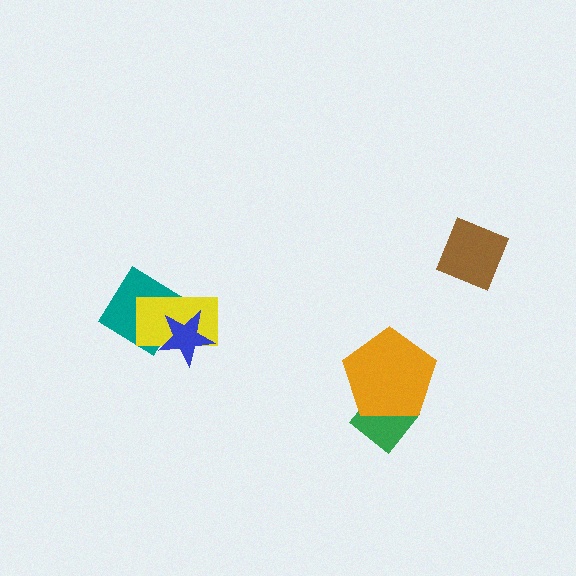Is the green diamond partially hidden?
Yes, it is partially covered by another shape.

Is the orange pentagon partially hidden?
No, no other shape covers it.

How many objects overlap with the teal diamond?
2 objects overlap with the teal diamond.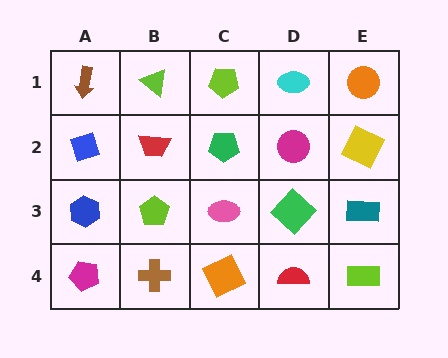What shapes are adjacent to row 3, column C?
A green pentagon (row 2, column C), an orange square (row 4, column C), a lime pentagon (row 3, column B), a green diamond (row 3, column D).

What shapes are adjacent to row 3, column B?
A red trapezoid (row 2, column B), a brown cross (row 4, column B), a blue hexagon (row 3, column A), a pink ellipse (row 3, column C).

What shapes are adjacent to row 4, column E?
A teal rectangle (row 3, column E), a red semicircle (row 4, column D).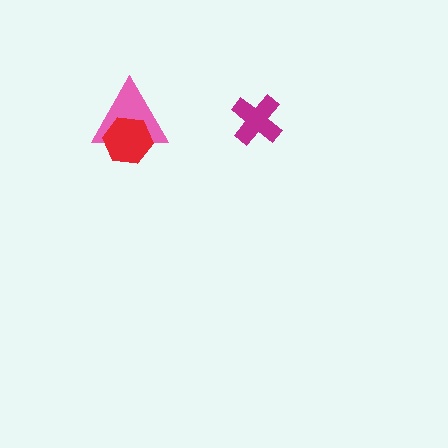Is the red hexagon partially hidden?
No, no other shape covers it.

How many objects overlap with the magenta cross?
0 objects overlap with the magenta cross.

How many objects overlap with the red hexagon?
1 object overlaps with the red hexagon.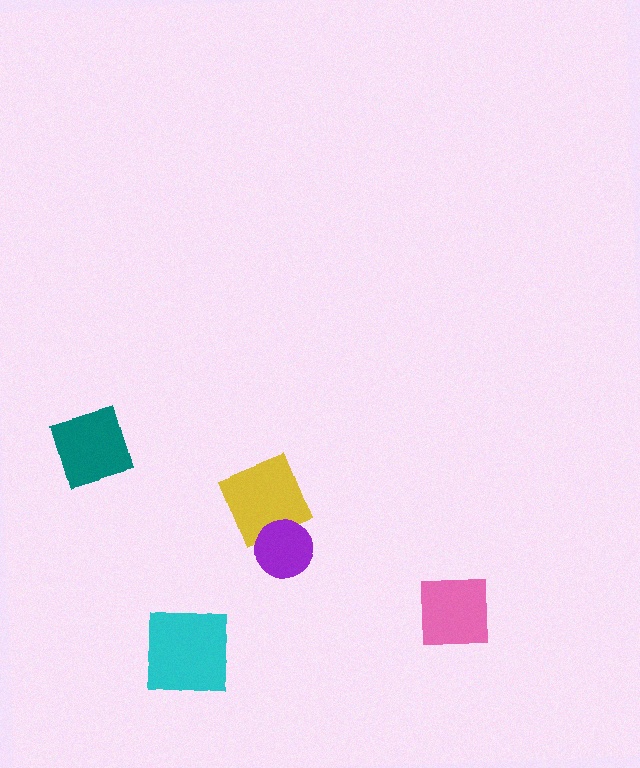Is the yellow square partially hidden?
Yes, it is partially covered by another shape.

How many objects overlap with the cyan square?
0 objects overlap with the cyan square.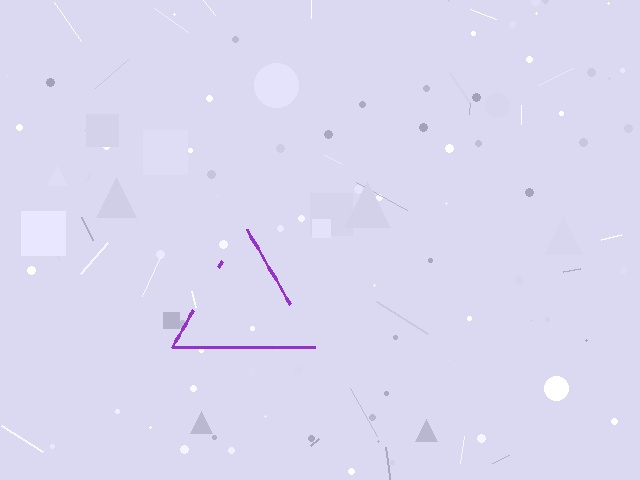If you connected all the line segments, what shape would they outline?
They would outline a triangle.